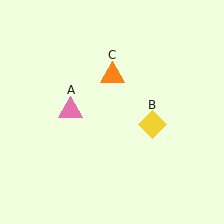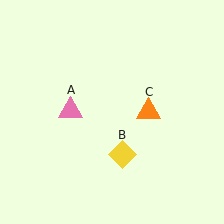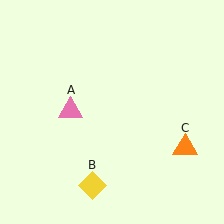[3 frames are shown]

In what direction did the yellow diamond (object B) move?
The yellow diamond (object B) moved down and to the left.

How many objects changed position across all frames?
2 objects changed position: yellow diamond (object B), orange triangle (object C).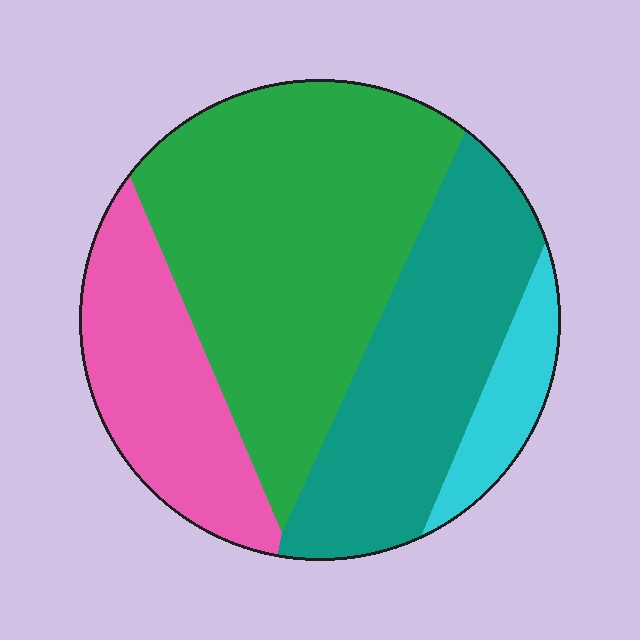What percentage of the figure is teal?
Teal covers about 30% of the figure.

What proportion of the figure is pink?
Pink covers 20% of the figure.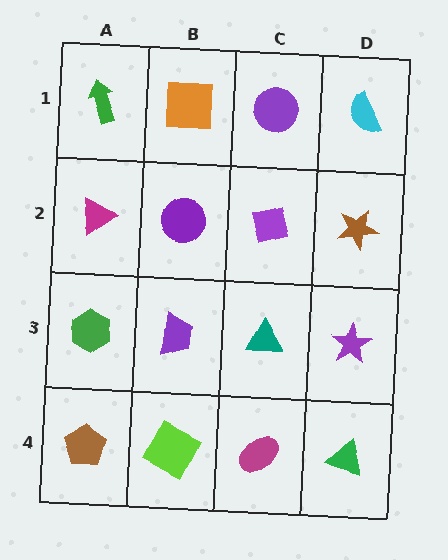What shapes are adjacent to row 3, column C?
A purple square (row 2, column C), a magenta ellipse (row 4, column C), a purple trapezoid (row 3, column B), a purple star (row 3, column D).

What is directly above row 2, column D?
A cyan semicircle.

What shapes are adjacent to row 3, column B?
A purple circle (row 2, column B), a lime square (row 4, column B), a green hexagon (row 3, column A), a teal triangle (row 3, column C).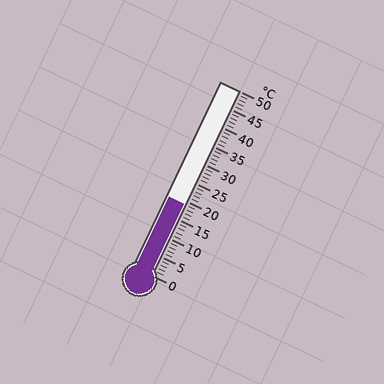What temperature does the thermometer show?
The thermometer shows approximately 19°C.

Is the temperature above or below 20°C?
The temperature is below 20°C.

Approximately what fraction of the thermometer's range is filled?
The thermometer is filled to approximately 40% of its range.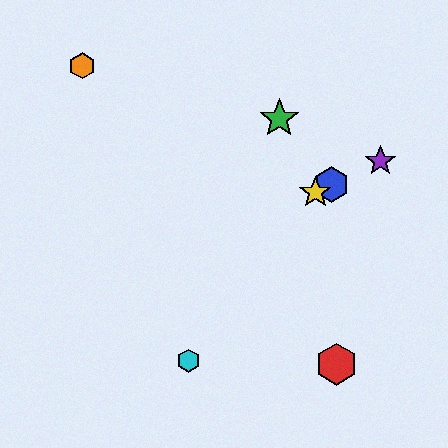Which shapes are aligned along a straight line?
The blue hexagon, the yellow star, the purple star are aligned along a straight line.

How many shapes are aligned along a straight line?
3 shapes (the blue hexagon, the yellow star, the purple star) are aligned along a straight line.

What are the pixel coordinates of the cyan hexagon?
The cyan hexagon is at (188, 361).